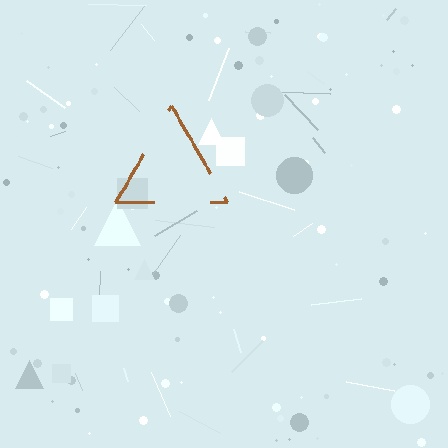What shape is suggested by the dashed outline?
The dashed outline suggests a triangle.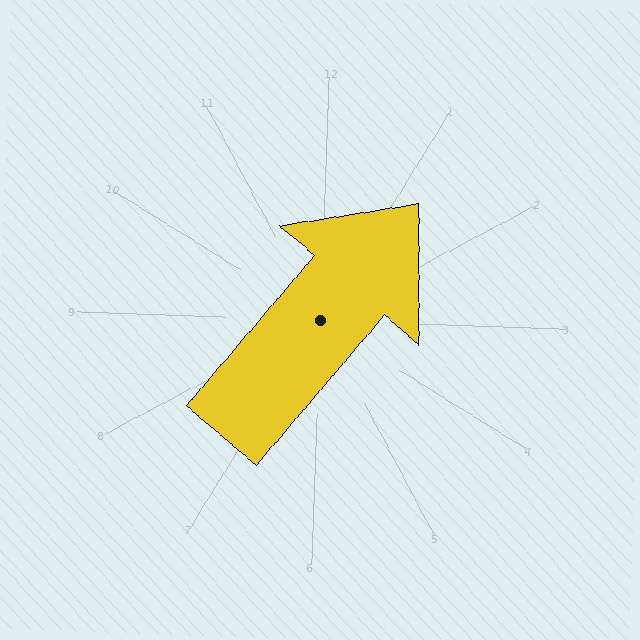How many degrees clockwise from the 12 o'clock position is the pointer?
Approximately 38 degrees.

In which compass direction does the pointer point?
Northeast.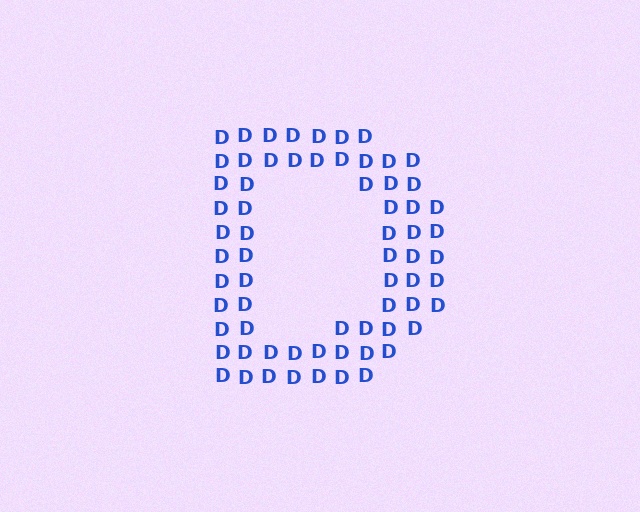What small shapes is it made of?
It is made of small letter D's.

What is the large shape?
The large shape is the letter D.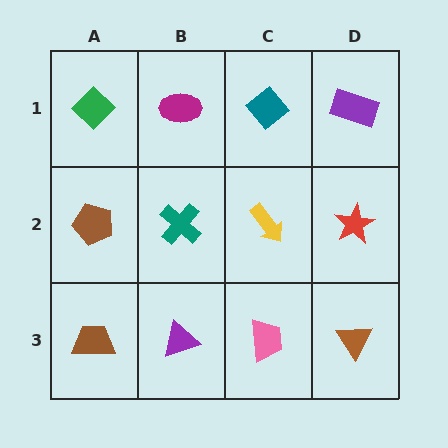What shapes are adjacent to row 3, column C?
A yellow arrow (row 2, column C), a purple triangle (row 3, column B), a brown triangle (row 3, column D).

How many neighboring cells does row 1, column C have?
3.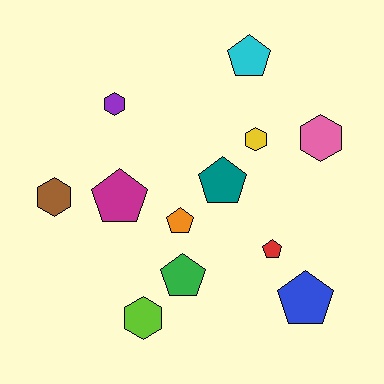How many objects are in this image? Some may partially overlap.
There are 12 objects.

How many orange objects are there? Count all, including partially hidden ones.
There is 1 orange object.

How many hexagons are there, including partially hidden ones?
There are 5 hexagons.